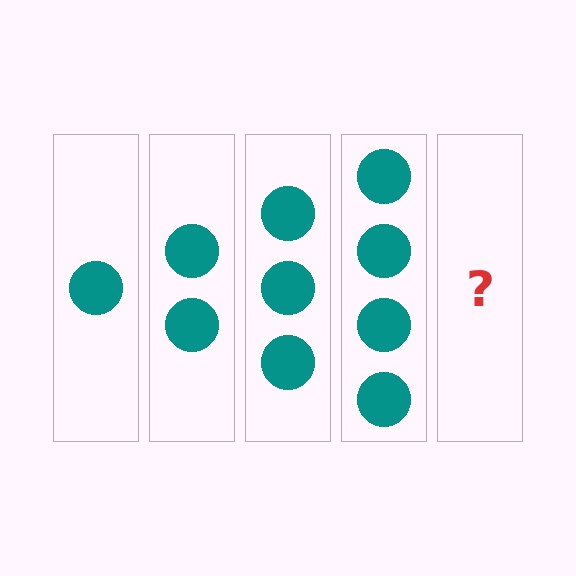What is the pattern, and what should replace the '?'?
The pattern is that each step adds one more circle. The '?' should be 5 circles.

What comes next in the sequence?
The next element should be 5 circles.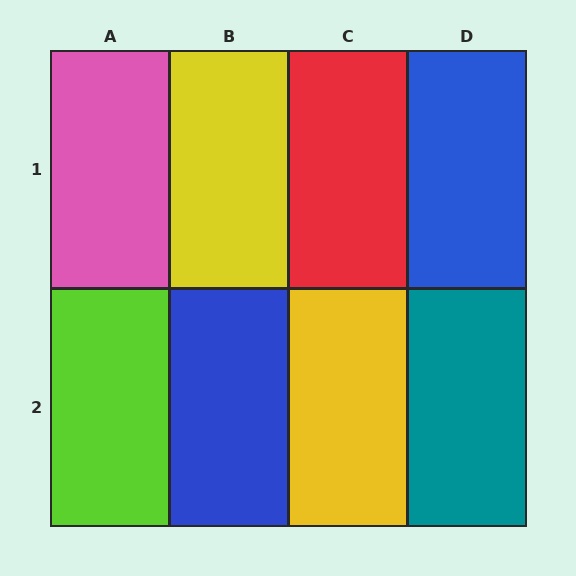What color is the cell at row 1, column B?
Yellow.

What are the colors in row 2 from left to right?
Lime, blue, yellow, teal.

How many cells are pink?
1 cell is pink.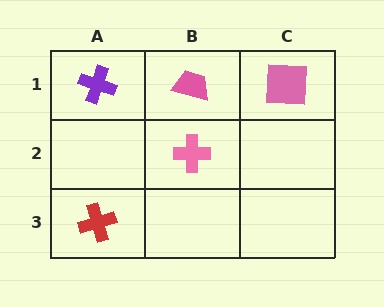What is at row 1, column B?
A pink trapezoid.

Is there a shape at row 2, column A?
No, that cell is empty.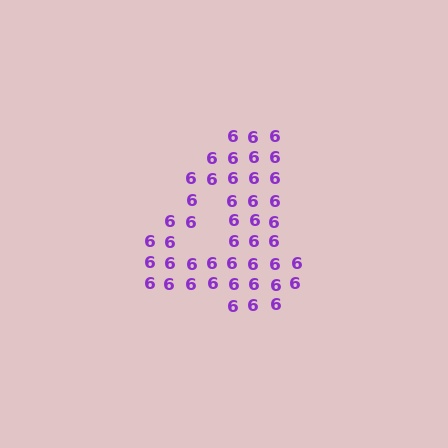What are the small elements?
The small elements are digit 6's.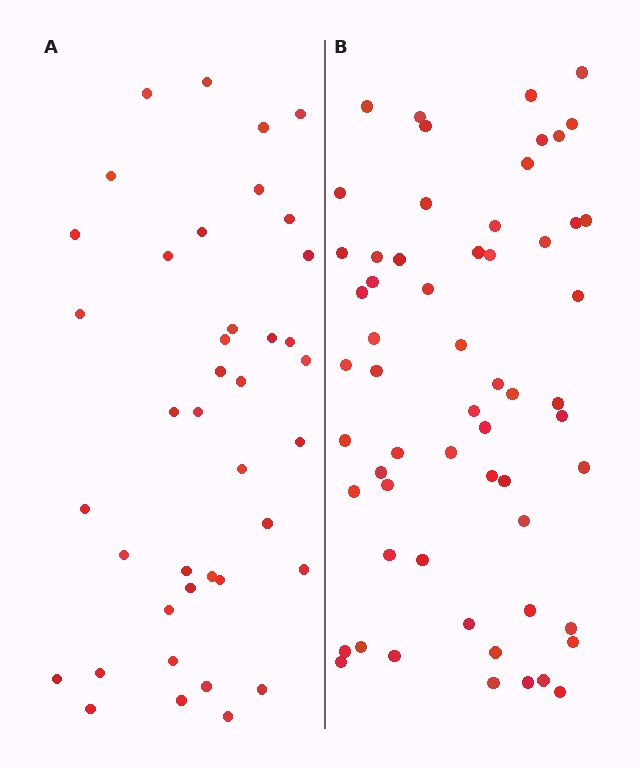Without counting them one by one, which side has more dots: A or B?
Region B (the right region) has more dots.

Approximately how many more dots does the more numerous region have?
Region B has approximately 20 more dots than region A.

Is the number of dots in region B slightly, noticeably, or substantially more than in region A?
Region B has substantially more. The ratio is roughly 1.5 to 1.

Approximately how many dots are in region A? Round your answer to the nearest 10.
About 40 dots.